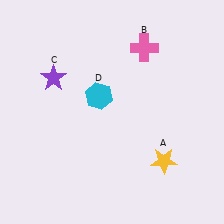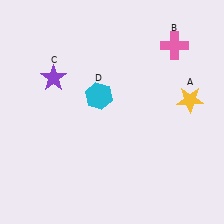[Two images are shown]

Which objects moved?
The objects that moved are: the yellow star (A), the pink cross (B).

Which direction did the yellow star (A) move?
The yellow star (A) moved up.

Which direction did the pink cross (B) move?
The pink cross (B) moved right.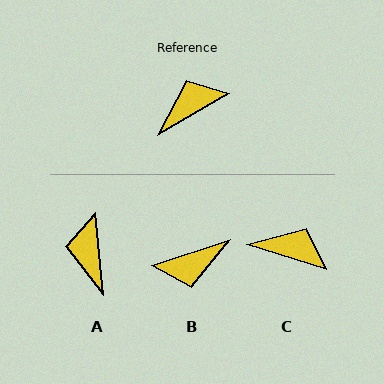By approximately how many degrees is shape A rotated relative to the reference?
Approximately 66 degrees counter-clockwise.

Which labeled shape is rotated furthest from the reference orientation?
B, about 168 degrees away.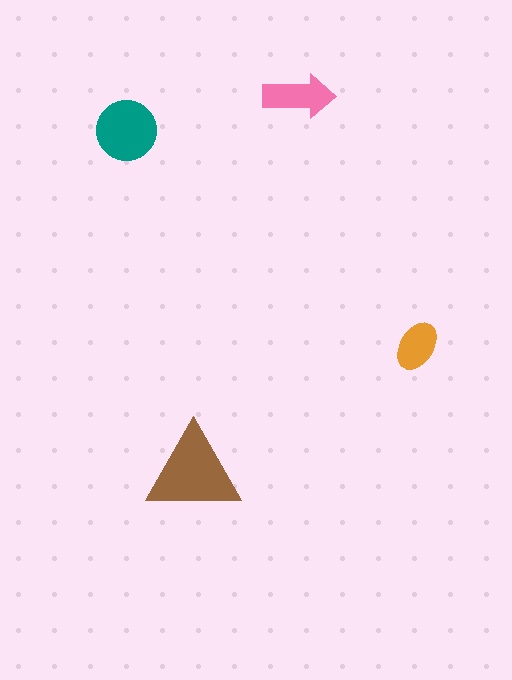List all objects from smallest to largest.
The orange ellipse, the pink arrow, the teal circle, the brown triangle.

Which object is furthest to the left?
The teal circle is leftmost.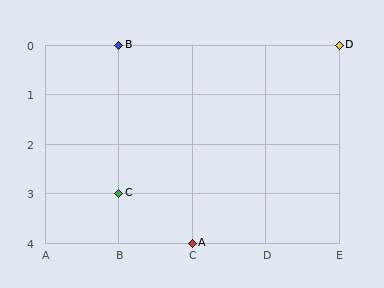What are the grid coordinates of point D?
Point D is at grid coordinates (E, 0).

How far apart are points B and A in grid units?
Points B and A are 1 column and 4 rows apart (about 4.1 grid units diagonally).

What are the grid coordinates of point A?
Point A is at grid coordinates (C, 4).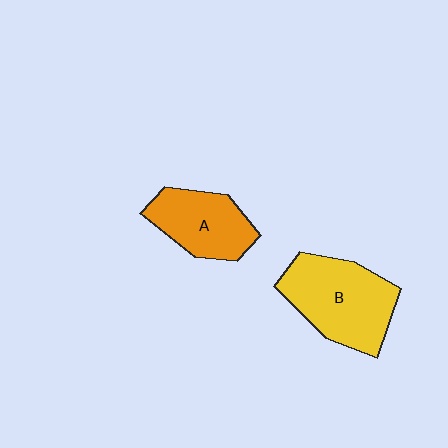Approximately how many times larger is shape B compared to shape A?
Approximately 1.4 times.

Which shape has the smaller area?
Shape A (orange).